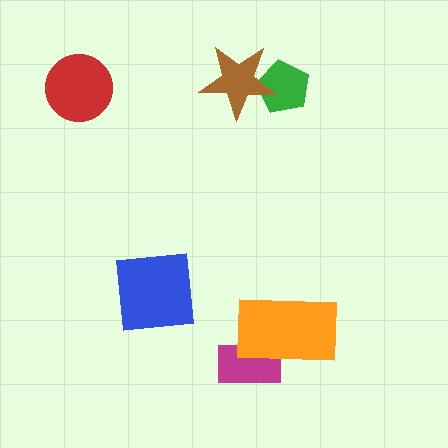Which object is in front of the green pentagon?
The brown star is in front of the green pentagon.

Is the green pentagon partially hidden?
Yes, it is partially covered by another shape.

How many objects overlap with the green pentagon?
1 object overlaps with the green pentagon.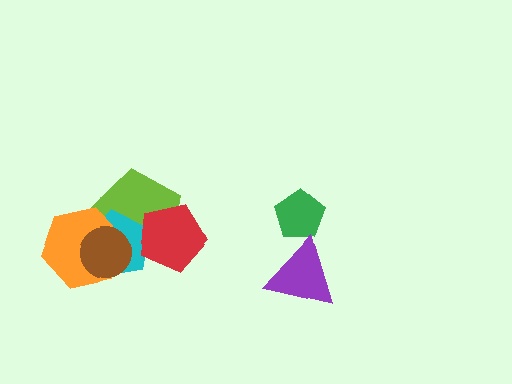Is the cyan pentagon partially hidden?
Yes, it is partially covered by another shape.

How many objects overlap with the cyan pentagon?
4 objects overlap with the cyan pentagon.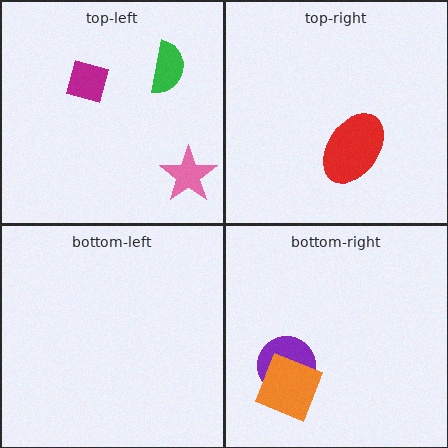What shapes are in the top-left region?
The green semicircle, the magenta diamond, the pink star.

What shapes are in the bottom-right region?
The purple circle, the orange square.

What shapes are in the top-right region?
The red ellipse.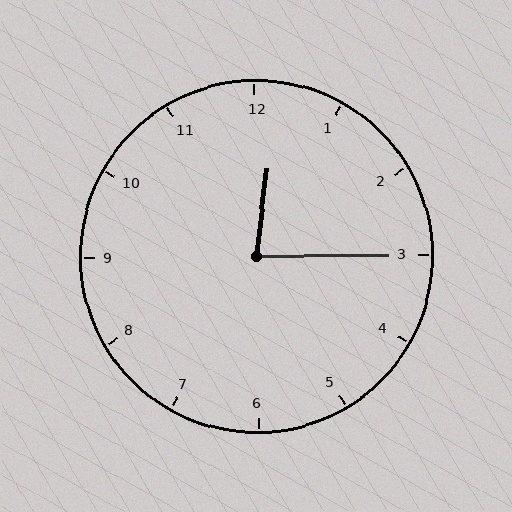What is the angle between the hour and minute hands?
Approximately 82 degrees.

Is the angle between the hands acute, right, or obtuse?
It is acute.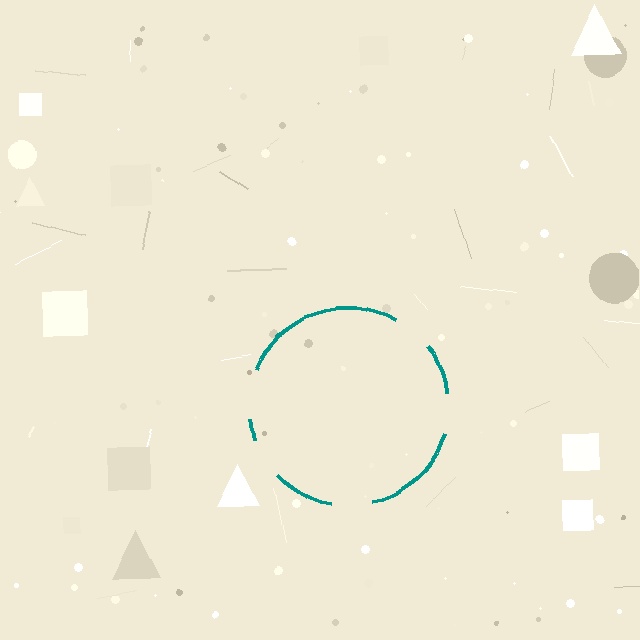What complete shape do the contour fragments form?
The contour fragments form a circle.